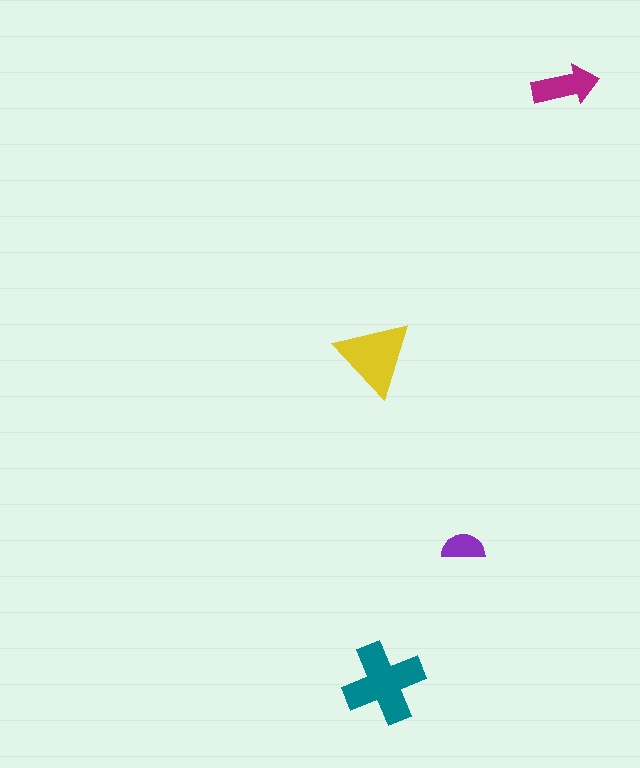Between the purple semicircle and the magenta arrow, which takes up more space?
The magenta arrow.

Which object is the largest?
The teal cross.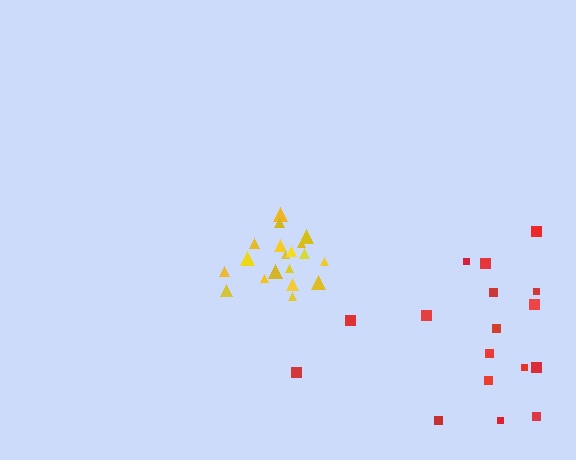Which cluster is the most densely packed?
Yellow.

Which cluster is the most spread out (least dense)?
Red.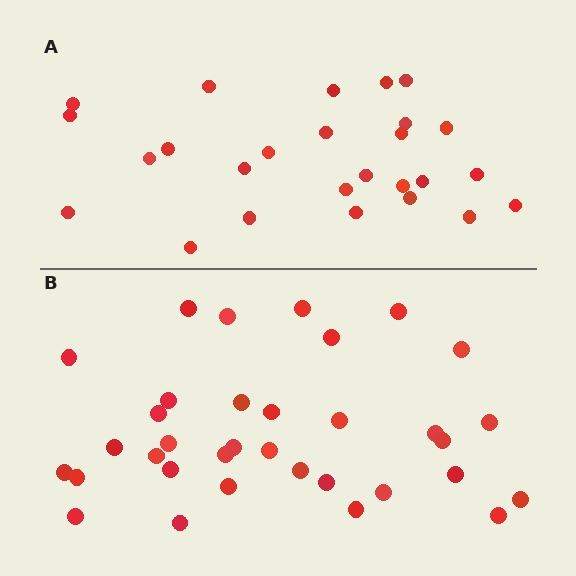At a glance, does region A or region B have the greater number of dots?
Region B (the bottom region) has more dots.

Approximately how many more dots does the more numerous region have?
Region B has roughly 8 or so more dots than region A.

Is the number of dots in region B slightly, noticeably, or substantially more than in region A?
Region B has noticeably more, but not dramatically so. The ratio is roughly 1.3 to 1.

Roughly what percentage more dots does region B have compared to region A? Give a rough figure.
About 30% more.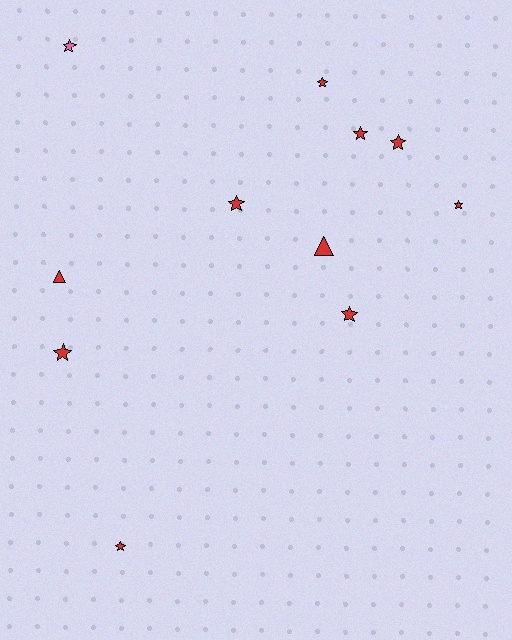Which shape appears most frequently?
Star, with 9 objects.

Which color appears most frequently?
Red, with 10 objects.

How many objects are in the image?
There are 11 objects.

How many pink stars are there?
There is 1 pink star.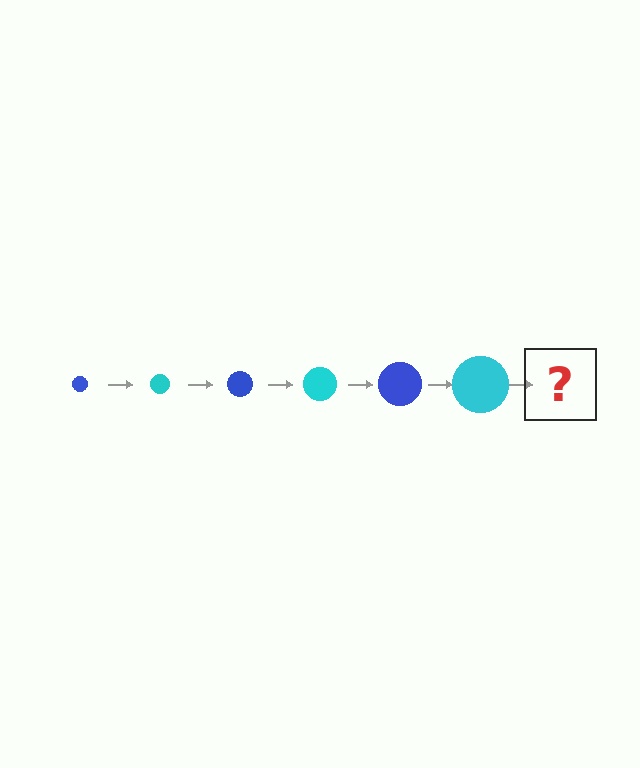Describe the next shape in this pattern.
It should be a blue circle, larger than the previous one.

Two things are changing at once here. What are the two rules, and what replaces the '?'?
The two rules are that the circle grows larger each step and the color cycles through blue and cyan. The '?' should be a blue circle, larger than the previous one.